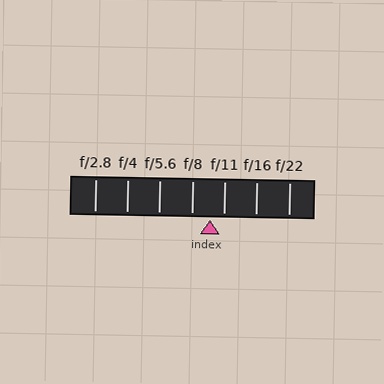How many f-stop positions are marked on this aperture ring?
There are 7 f-stop positions marked.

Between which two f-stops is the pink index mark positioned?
The index mark is between f/8 and f/11.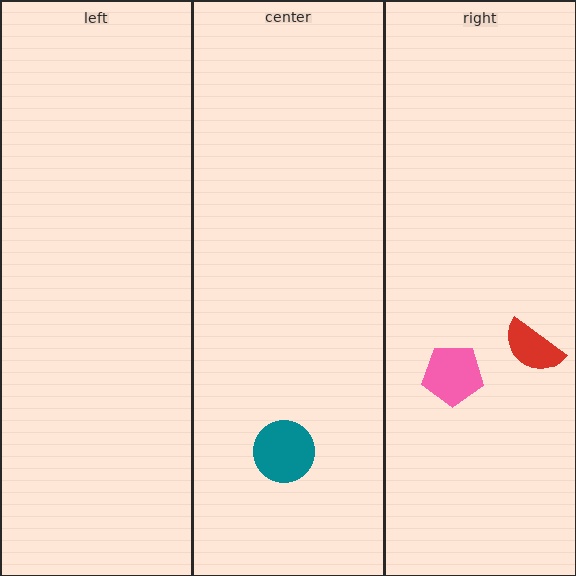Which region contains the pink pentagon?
The right region.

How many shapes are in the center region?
1.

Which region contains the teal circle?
The center region.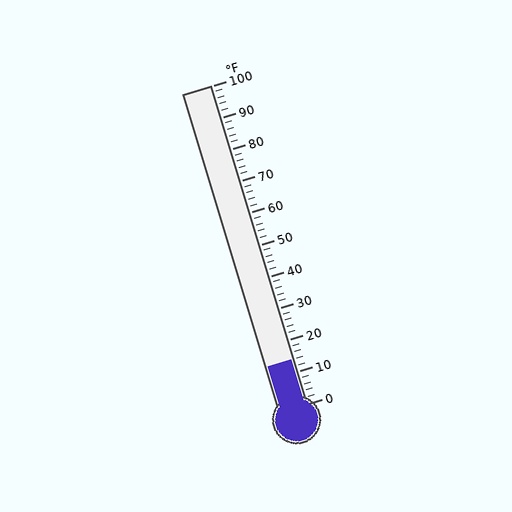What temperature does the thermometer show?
The thermometer shows approximately 14°F.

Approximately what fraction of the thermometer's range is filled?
The thermometer is filled to approximately 15% of its range.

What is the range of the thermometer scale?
The thermometer scale ranges from 0°F to 100°F.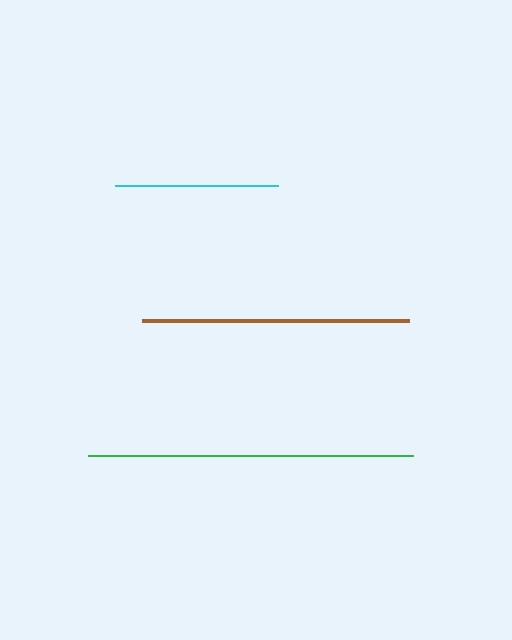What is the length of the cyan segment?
The cyan segment is approximately 163 pixels long.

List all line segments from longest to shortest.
From longest to shortest: green, brown, cyan.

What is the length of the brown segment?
The brown segment is approximately 267 pixels long.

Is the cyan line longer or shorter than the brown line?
The brown line is longer than the cyan line.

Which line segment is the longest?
The green line is the longest at approximately 325 pixels.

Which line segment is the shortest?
The cyan line is the shortest at approximately 163 pixels.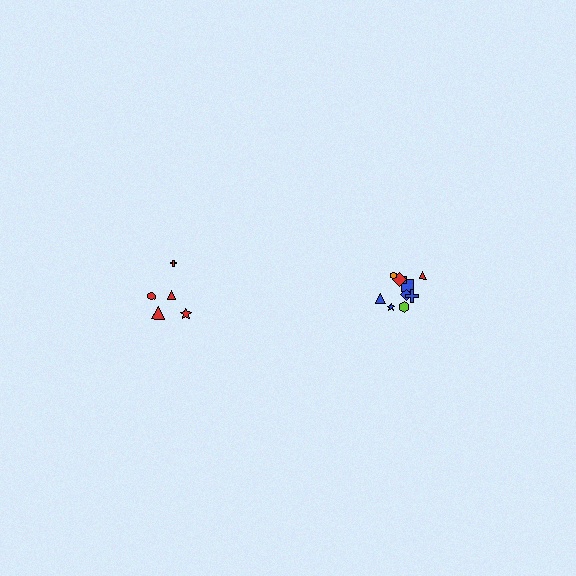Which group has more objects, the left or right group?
The right group.